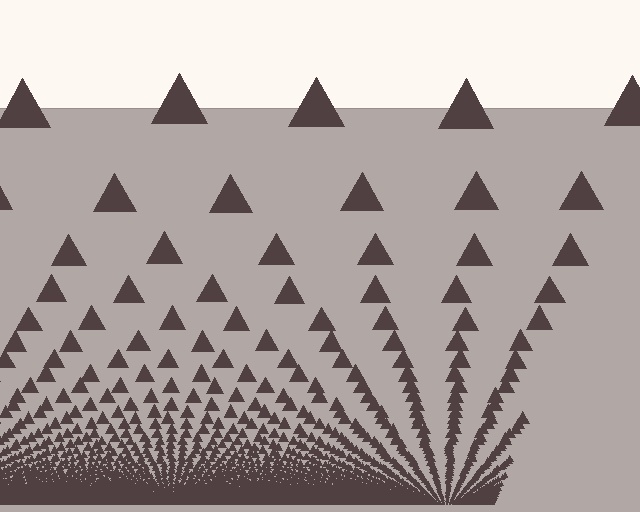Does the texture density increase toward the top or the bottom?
Density increases toward the bottom.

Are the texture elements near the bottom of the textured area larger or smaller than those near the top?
Smaller. The gradient is inverted — elements near the bottom are smaller and denser.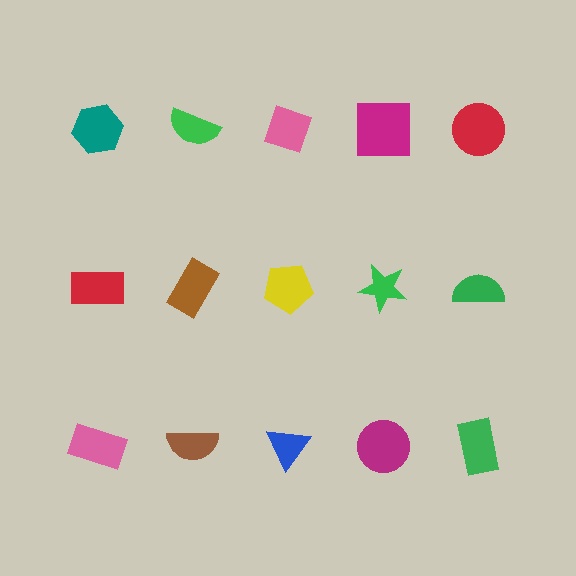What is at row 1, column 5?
A red circle.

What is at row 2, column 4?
A green star.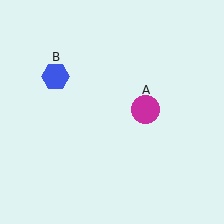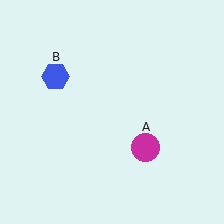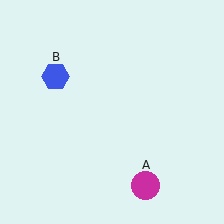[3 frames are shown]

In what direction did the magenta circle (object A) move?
The magenta circle (object A) moved down.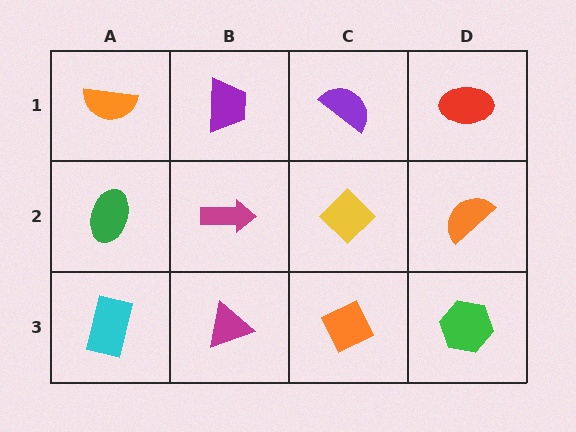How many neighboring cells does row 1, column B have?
3.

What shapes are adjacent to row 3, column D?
An orange semicircle (row 2, column D), an orange diamond (row 3, column C).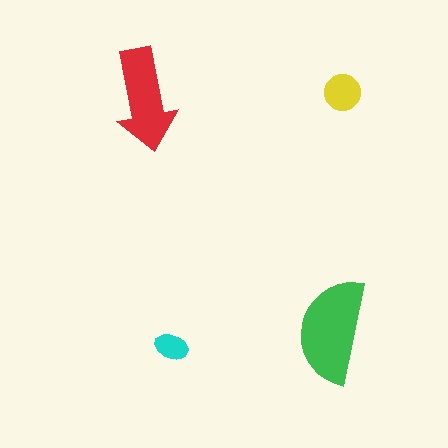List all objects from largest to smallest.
The green semicircle, the red arrow, the yellow circle, the cyan ellipse.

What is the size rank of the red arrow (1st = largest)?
2nd.